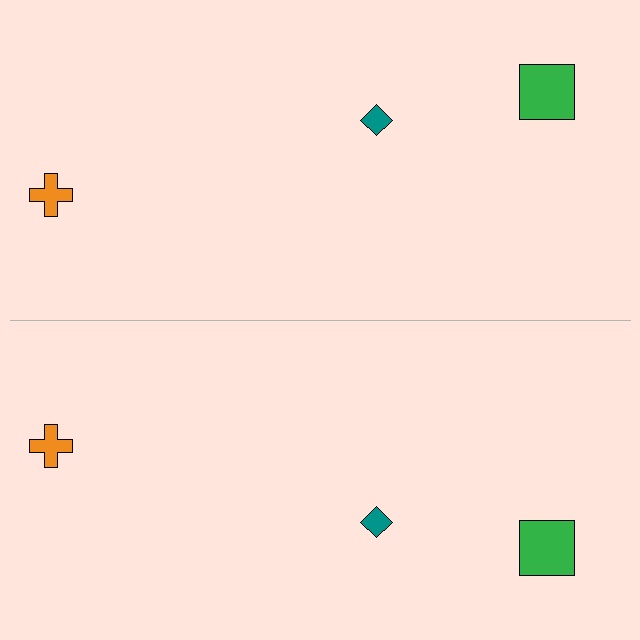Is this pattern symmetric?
Yes, this pattern has bilateral (reflection) symmetry.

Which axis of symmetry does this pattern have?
The pattern has a horizontal axis of symmetry running through the center of the image.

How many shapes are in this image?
There are 6 shapes in this image.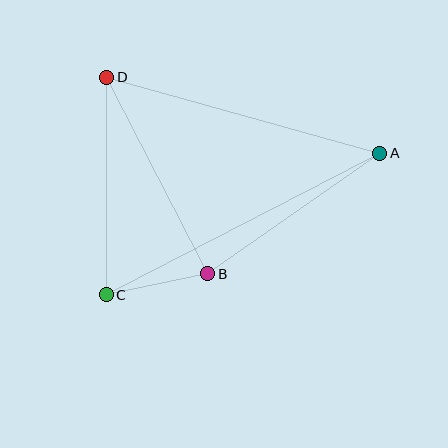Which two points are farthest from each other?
Points A and C are farthest from each other.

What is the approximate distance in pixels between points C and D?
The distance between C and D is approximately 218 pixels.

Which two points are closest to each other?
Points B and C are closest to each other.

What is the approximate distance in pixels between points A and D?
The distance between A and D is approximately 283 pixels.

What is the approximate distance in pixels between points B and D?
The distance between B and D is approximately 221 pixels.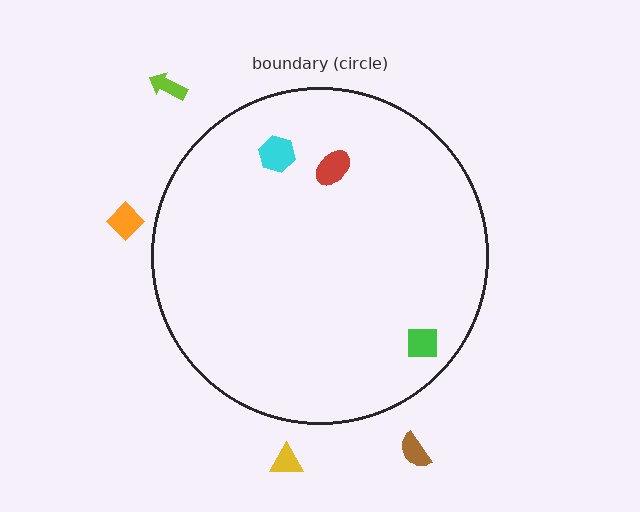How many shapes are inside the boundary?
3 inside, 4 outside.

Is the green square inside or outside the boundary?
Inside.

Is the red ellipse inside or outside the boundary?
Inside.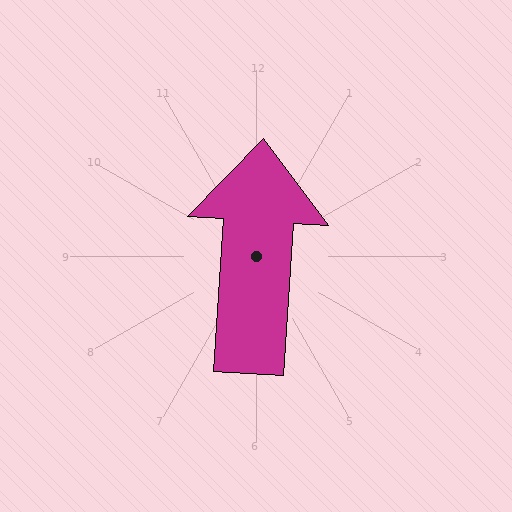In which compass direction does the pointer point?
North.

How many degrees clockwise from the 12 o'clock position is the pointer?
Approximately 4 degrees.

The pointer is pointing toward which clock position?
Roughly 12 o'clock.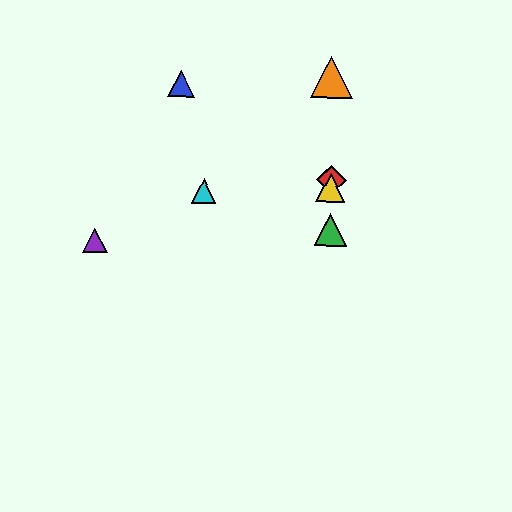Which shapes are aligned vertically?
The red diamond, the green triangle, the yellow triangle, the orange triangle are aligned vertically.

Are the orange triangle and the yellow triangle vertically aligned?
Yes, both are at x≈332.